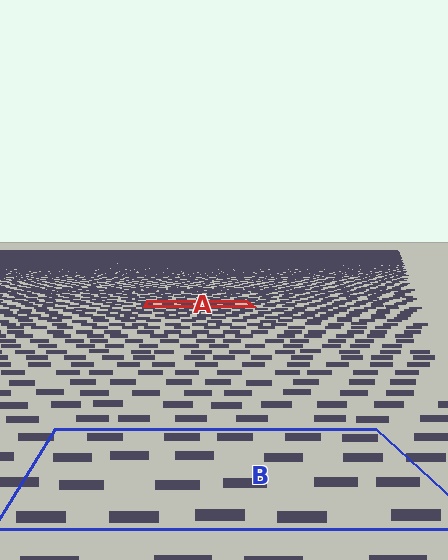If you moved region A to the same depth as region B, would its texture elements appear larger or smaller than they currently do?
They would appear larger. At a closer depth, the same texture elements are projected at a bigger on-screen size.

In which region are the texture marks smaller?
The texture marks are smaller in region A, because it is farther away.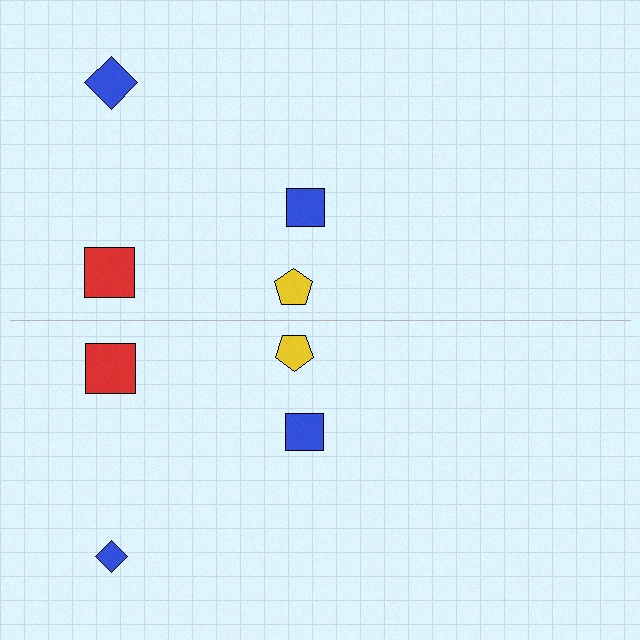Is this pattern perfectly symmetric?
No, the pattern is not perfectly symmetric. The blue diamond on the bottom side has a different size than its mirror counterpart.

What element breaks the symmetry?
The blue diamond on the bottom side has a different size than its mirror counterpart.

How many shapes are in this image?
There are 8 shapes in this image.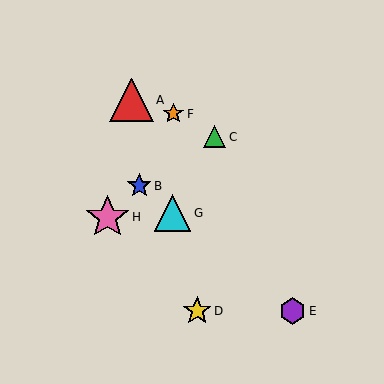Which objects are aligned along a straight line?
Objects B, E, G are aligned along a straight line.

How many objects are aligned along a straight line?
3 objects (B, E, G) are aligned along a straight line.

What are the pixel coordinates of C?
Object C is at (214, 137).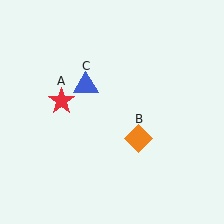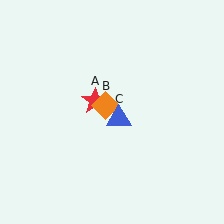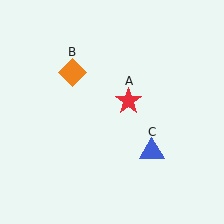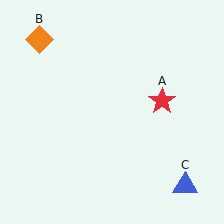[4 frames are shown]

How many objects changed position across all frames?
3 objects changed position: red star (object A), orange diamond (object B), blue triangle (object C).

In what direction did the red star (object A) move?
The red star (object A) moved right.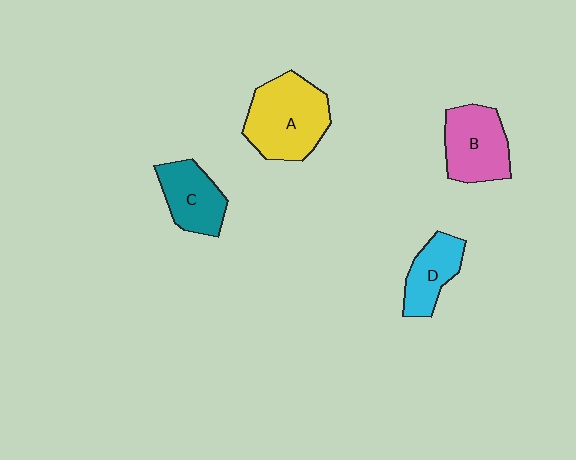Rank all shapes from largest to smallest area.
From largest to smallest: A (yellow), B (pink), C (teal), D (cyan).